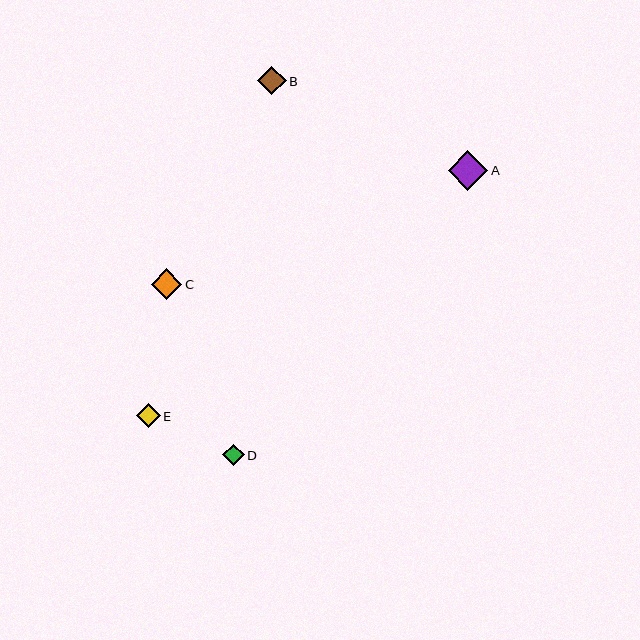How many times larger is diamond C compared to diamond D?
Diamond C is approximately 1.4 times the size of diamond D.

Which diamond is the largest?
Diamond A is the largest with a size of approximately 40 pixels.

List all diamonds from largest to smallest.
From largest to smallest: A, C, B, E, D.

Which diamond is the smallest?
Diamond D is the smallest with a size of approximately 22 pixels.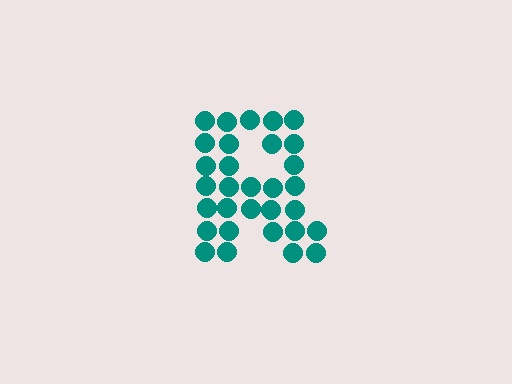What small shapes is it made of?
It is made of small circles.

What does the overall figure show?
The overall figure shows the letter R.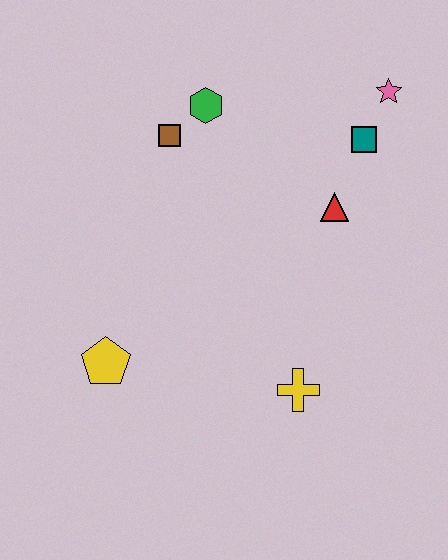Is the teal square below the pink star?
Yes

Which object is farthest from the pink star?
The yellow pentagon is farthest from the pink star.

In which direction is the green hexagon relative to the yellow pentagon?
The green hexagon is above the yellow pentagon.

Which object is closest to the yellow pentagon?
The yellow cross is closest to the yellow pentagon.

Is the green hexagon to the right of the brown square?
Yes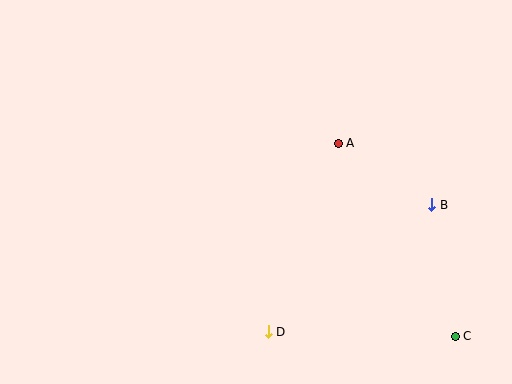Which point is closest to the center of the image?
Point A at (338, 143) is closest to the center.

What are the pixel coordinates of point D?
Point D is at (268, 332).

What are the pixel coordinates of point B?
Point B is at (432, 205).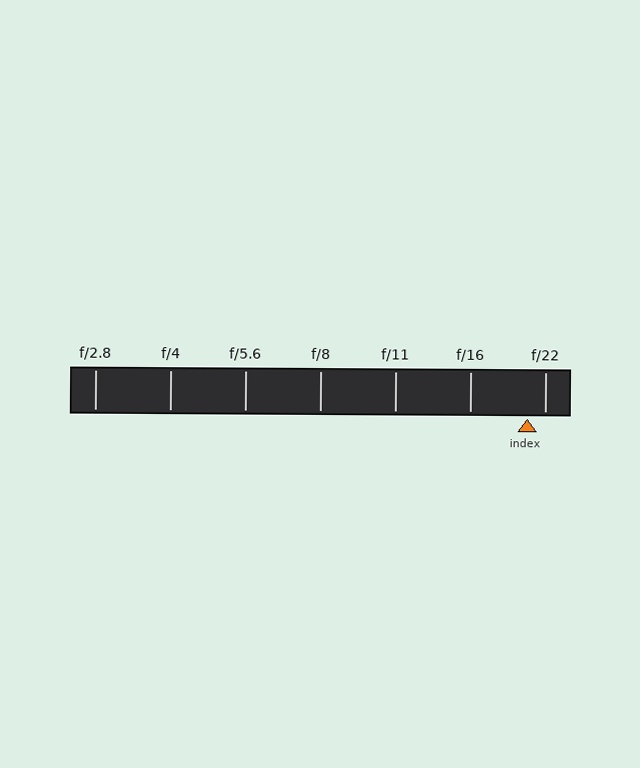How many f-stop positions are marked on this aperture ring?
There are 7 f-stop positions marked.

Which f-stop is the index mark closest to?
The index mark is closest to f/22.